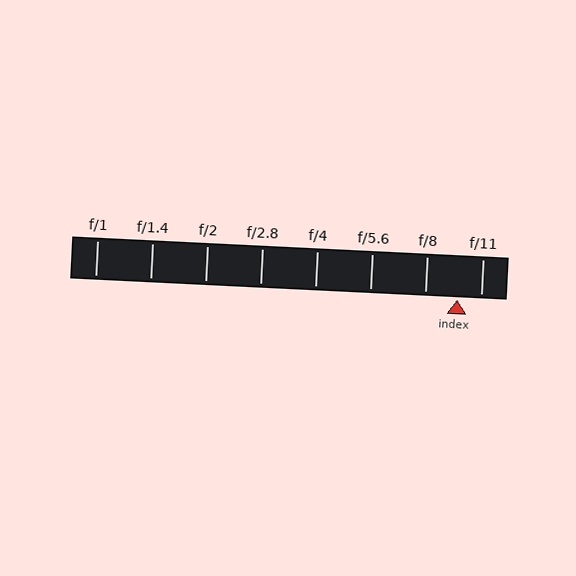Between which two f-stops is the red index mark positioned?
The index mark is between f/8 and f/11.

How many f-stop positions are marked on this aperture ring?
There are 8 f-stop positions marked.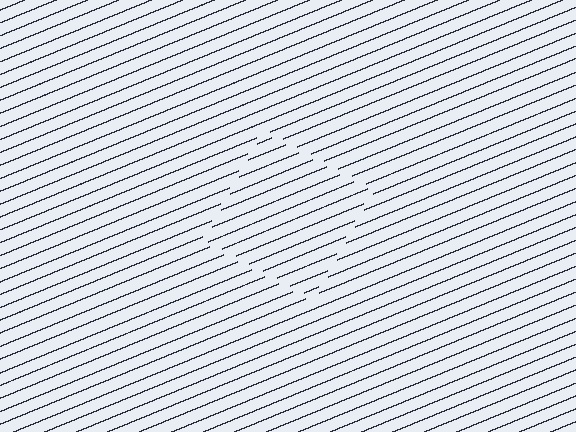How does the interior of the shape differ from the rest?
The interior of the shape contains the same grating, shifted by half a period — the contour is defined by the phase discontinuity where line-ends from the inner and outer gratings abut.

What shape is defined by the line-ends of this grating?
An illusory square. The interior of the shape contains the same grating, shifted by half a period — the contour is defined by the phase discontinuity where line-ends from the inner and outer gratings abut.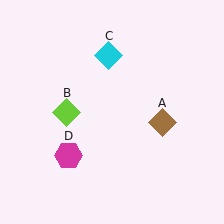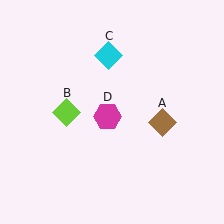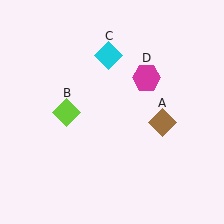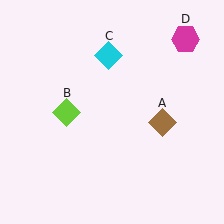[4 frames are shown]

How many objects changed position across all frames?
1 object changed position: magenta hexagon (object D).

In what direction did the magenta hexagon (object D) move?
The magenta hexagon (object D) moved up and to the right.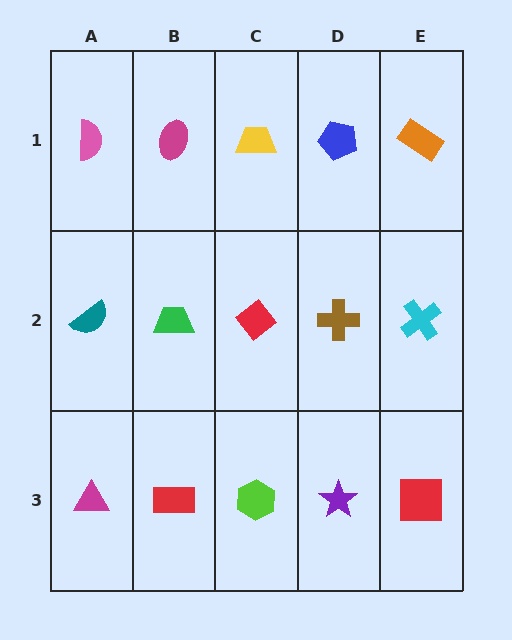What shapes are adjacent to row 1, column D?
A brown cross (row 2, column D), a yellow trapezoid (row 1, column C), an orange rectangle (row 1, column E).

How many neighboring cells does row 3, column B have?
3.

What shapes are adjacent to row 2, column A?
A pink semicircle (row 1, column A), a magenta triangle (row 3, column A), a green trapezoid (row 2, column B).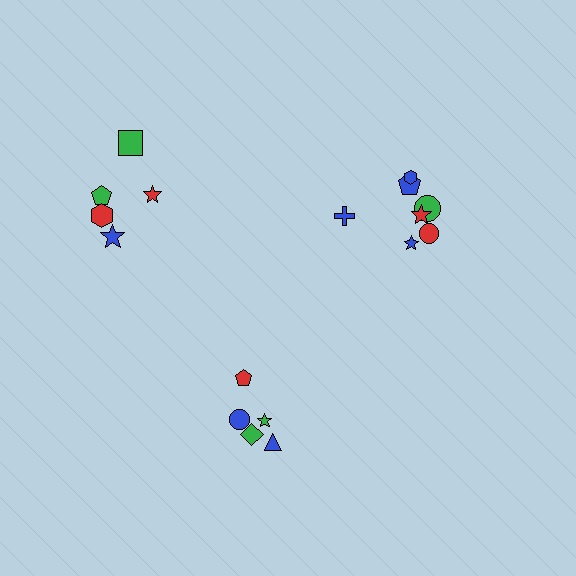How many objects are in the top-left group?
There are 5 objects.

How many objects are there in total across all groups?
There are 17 objects.